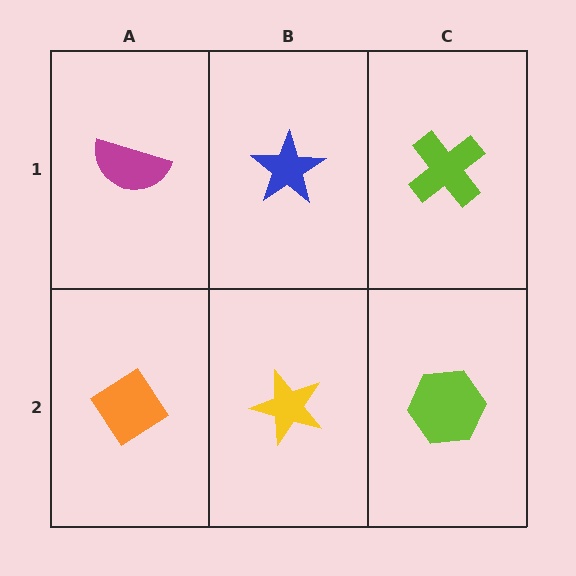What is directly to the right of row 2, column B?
A lime hexagon.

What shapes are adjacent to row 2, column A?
A magenta semicircle (row 1, column A), a yellow star (row 2, column B).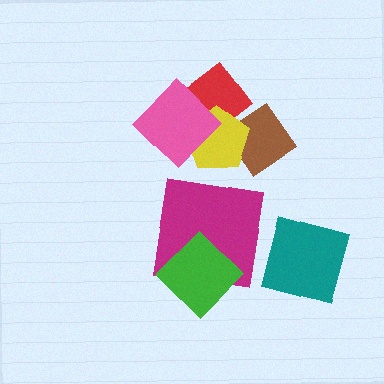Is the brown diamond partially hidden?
Yes, it is partially covered by another shape.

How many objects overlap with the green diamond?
1 object overlaps with the green diamond.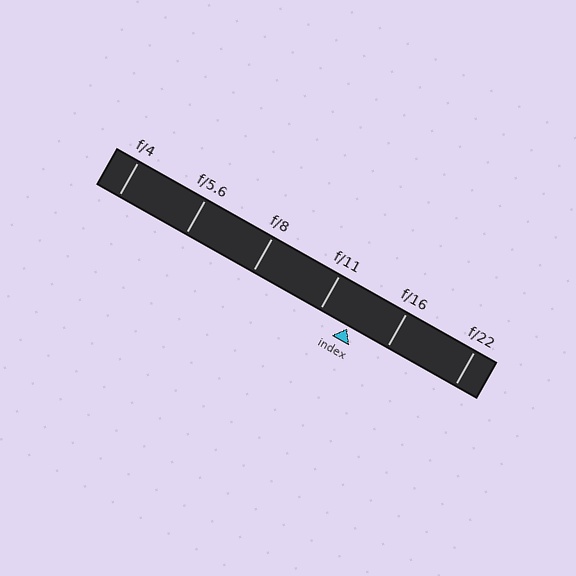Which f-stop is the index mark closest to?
The index mark is closest to f/11.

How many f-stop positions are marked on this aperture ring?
There are 6 f-stop positions marked.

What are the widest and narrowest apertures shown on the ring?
The widest aperture shown is f/4 and the narrowest is f/22.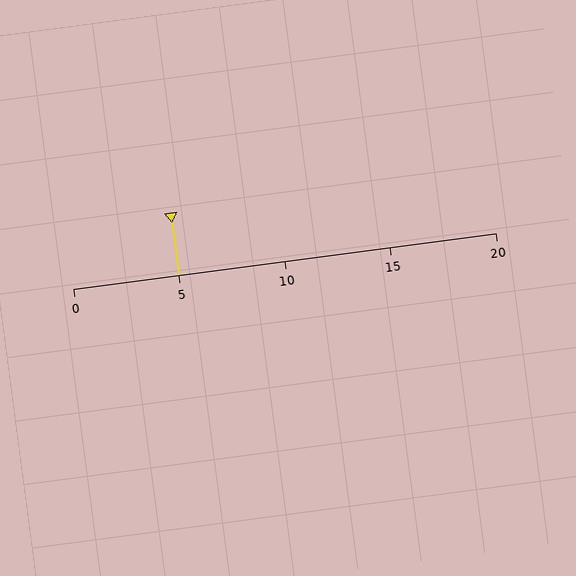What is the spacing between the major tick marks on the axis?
The major ticks are spaced 5 apart.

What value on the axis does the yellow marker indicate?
The marker indicates approximately 5.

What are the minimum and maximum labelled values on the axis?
The axis runs from 0 to 20.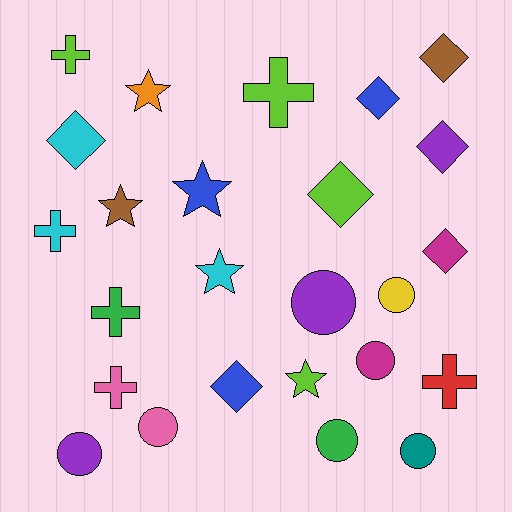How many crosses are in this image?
There are 6 crosses.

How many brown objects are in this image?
There are 2 brown objects.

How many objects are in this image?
There are 25 objects.